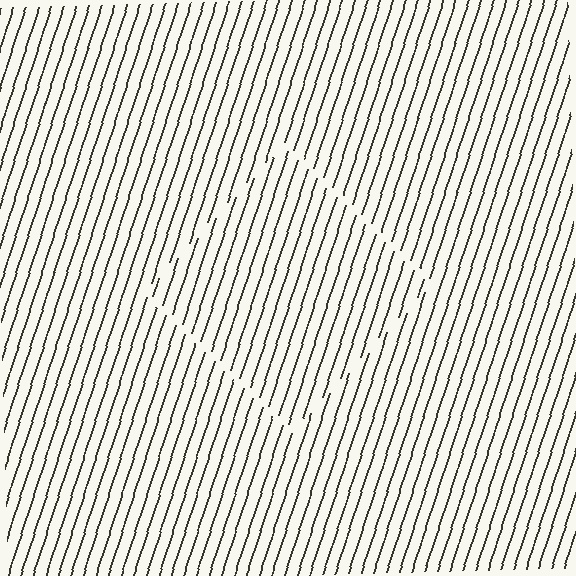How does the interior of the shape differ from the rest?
The interior of the shape contains the same grating, shifted by half a period — the contour is defined by the phase discontinuity where line-ends from the inner and outer gratings abut.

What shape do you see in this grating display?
An illusory square. The interior of the shape contains the same grating, shifted by half a period — the contour is defined by the phase discontinuity where line-ends from the inner and outer gratings abut.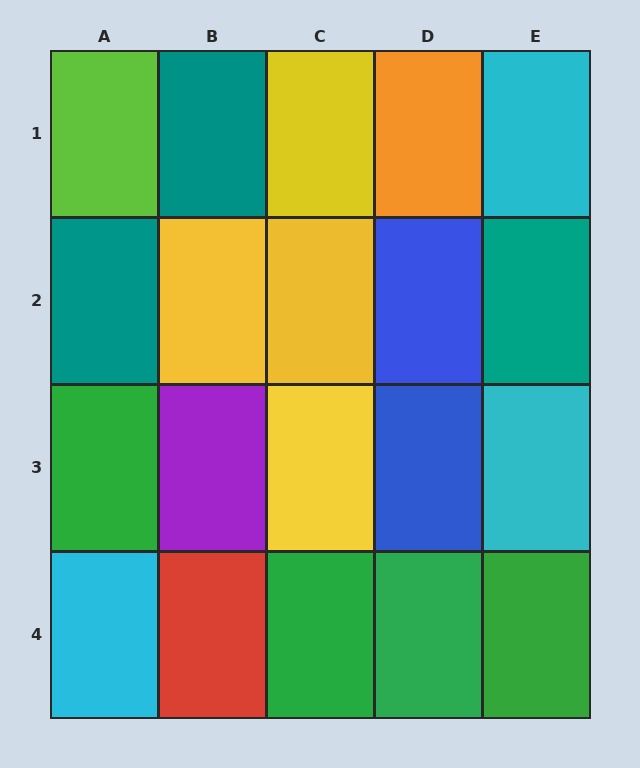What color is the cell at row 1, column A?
Lime.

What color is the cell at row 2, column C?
Yellow.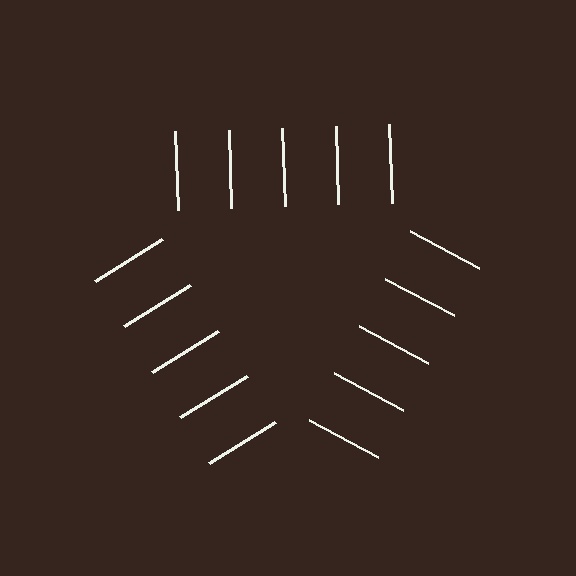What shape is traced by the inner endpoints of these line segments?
An illusory triangle — the line segments terminate on its edges but no continuous stroke is drawn.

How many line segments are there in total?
15 — 5 along each of the 3 edges.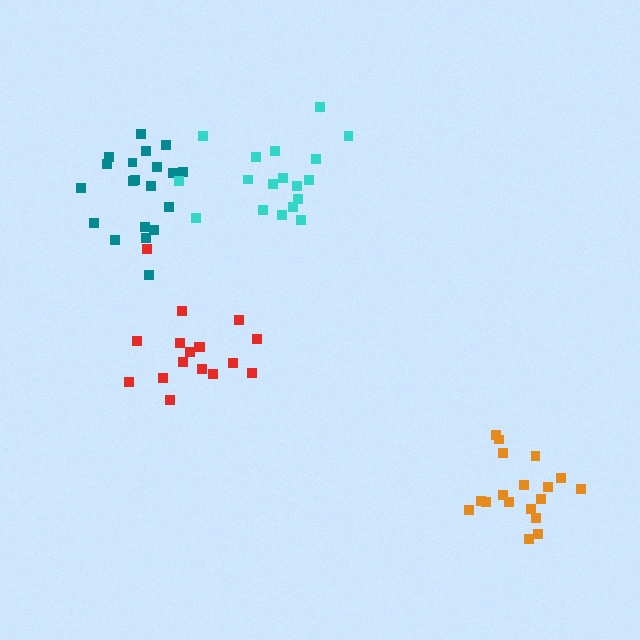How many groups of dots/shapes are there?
There are 4 groups.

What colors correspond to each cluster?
The clusters are colored: teal, orange, cyan, red.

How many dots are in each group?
Group 1: 20 dots, Group 2: 18 dots, Group 3: 18 dots, Group 4: 17 dots (73 total).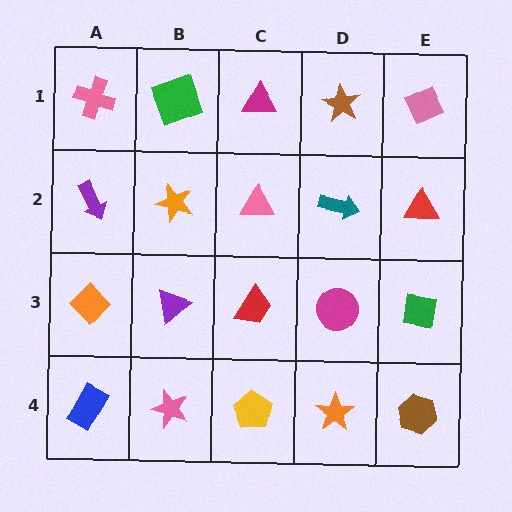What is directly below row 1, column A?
A purple arrow.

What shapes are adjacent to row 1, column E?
A red triangle (row 2, column E), a brown star (row 1, column D).